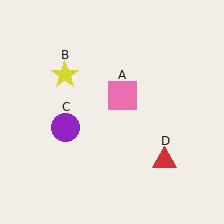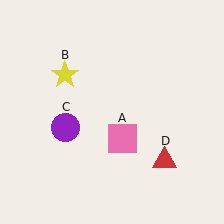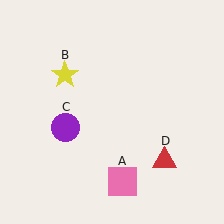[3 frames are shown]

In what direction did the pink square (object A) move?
The pink square (object A) moved down.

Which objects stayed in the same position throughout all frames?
Yellow star (object B) and purple circle (object C) and red triangle (object D) remained stationary.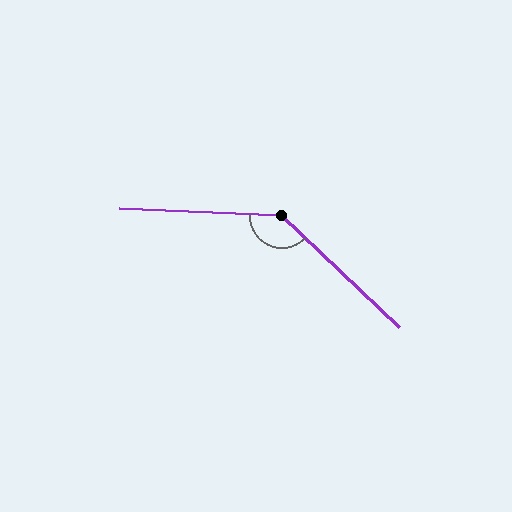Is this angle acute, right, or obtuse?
It is obtuse.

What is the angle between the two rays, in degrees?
Approximately 139 degrees.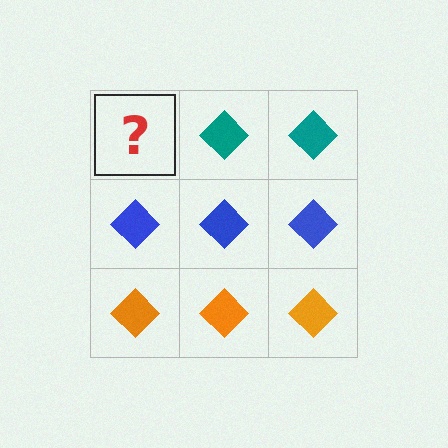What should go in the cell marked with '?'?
The missing cell should contain a teal diamond.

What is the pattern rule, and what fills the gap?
The rule is that each row has a consistent color. The gap should be filled with a teal diamond.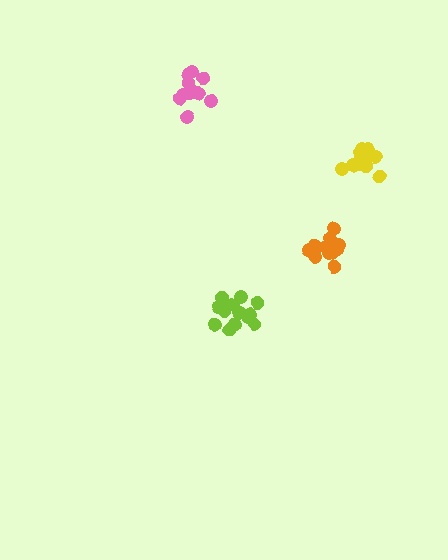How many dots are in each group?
Group 1: 14 dots, Group 2: 14 dots, Group 3: 15 dots, Group 4: 12 dots (55 total).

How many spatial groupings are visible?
There are 4 spatial groupings.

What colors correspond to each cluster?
The clusters are colored: lime, yellow, orange, pink.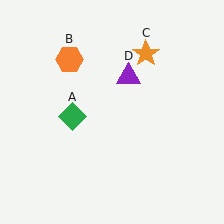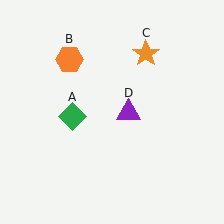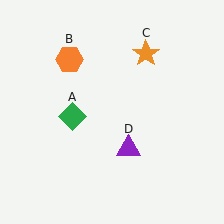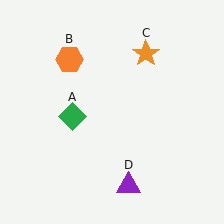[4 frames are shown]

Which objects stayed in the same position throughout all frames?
Green diamond (object A) and orange hexagon (object B) and orange star (object C) remained stationary.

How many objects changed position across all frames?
1 object changed position: purple triangle (object D).